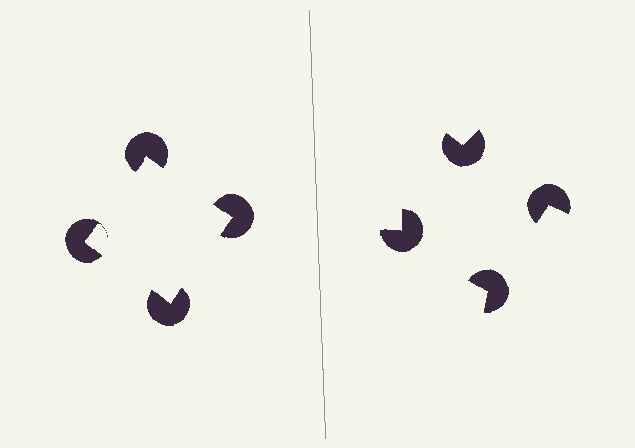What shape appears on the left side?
An illusory square.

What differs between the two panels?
The pac-man discs are positioned identically on both sides; only the wedge orientations differ. On the left they align to a square; on the right they are misaligned.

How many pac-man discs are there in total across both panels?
8 — 4 on each side.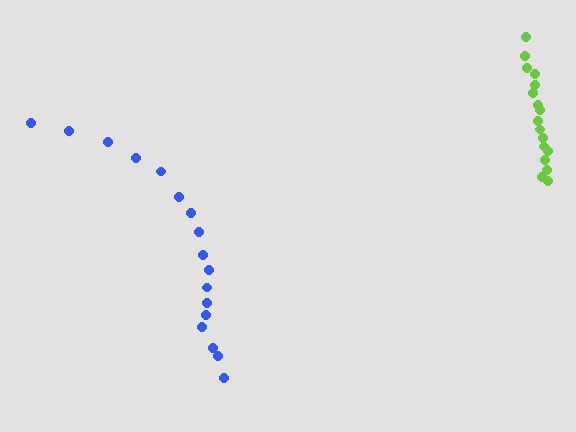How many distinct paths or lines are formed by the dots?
There are 2 distinct paths.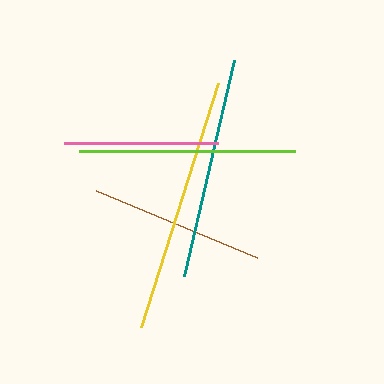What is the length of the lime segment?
The lime segment is approximately 216 pixels long.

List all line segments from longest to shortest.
From longest to shortest: yellow, teal, lime, brown, pink.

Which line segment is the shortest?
The pink line is the shortest at approximately 155 pixels.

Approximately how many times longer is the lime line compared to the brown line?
The lime line is approximately 1.2 times the length of the brown line.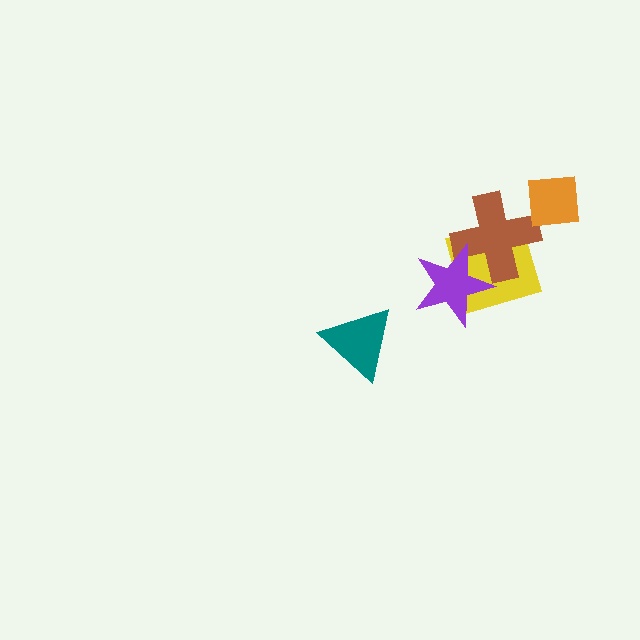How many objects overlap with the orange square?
1 object overlaps with the orange square.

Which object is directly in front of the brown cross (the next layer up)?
The purple star is directly in front of the brown cross.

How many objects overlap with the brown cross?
3 objects overlap with the brown cross.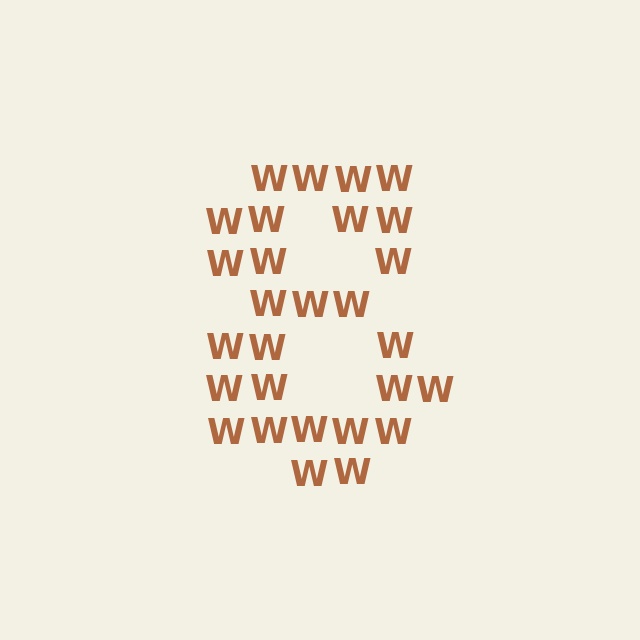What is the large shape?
The large shape is the digit 8.